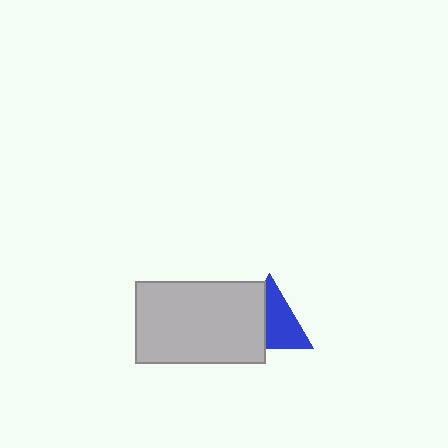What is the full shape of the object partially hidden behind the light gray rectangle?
The partially hidden object is a blue triangle.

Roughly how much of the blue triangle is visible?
About half of it is visible (roughly 59%).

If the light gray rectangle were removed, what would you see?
You would see the complete blue triangle.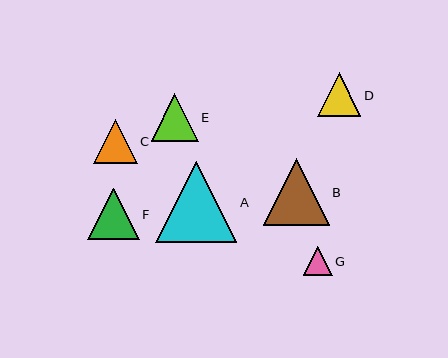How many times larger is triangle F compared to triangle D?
Triangle F is approximately 1.2 times the size of triangle D.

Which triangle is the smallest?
Triangle G is the smallest with a size of approximately 29 pixels.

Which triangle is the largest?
Triangle A is the largest with a size of approximately 81 pixels.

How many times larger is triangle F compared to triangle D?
Triangle F is approximately 1.2 times the size of triangle D.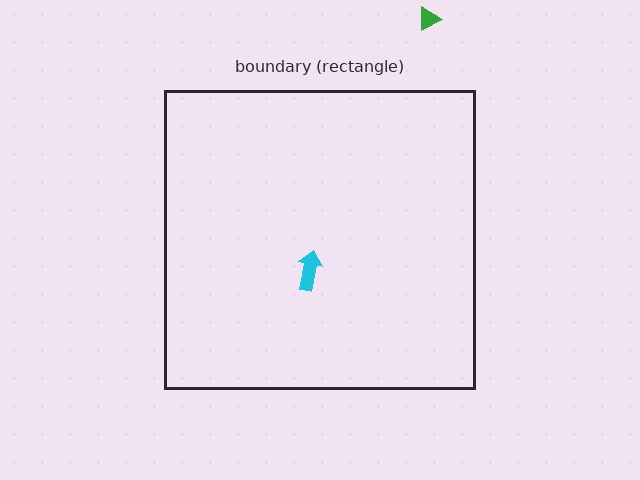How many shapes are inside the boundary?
1 inside, 1 outside.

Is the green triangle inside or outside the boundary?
Outside.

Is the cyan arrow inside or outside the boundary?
Inside.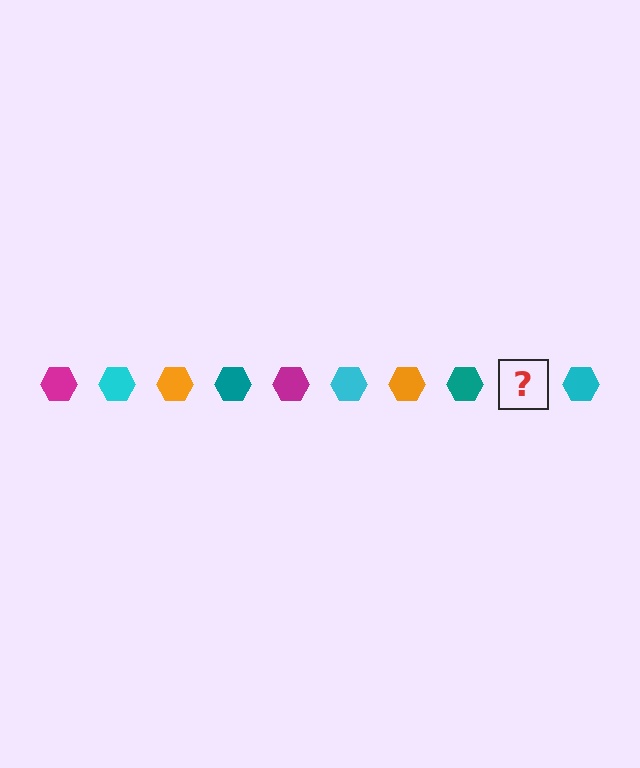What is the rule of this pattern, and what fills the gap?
The rule is that the pattern cycles through magenta, cyan, orange, teal hexagons. The gap should be filled with a magenta hexagon.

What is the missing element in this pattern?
The missing element is a magenta hexagon.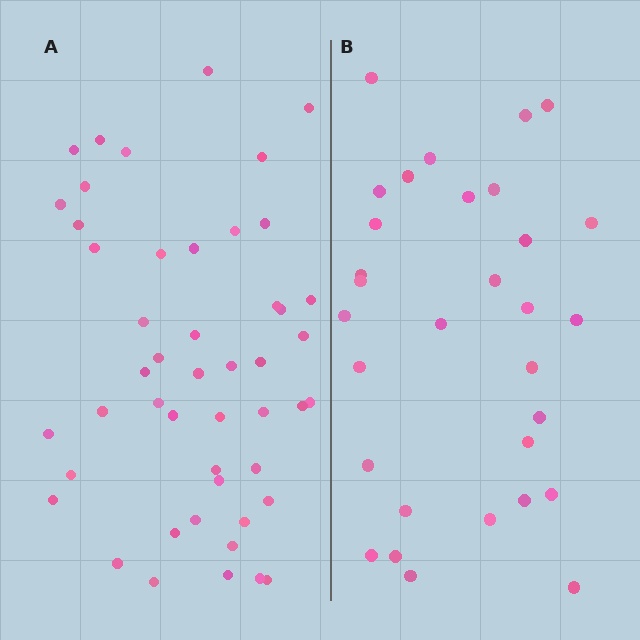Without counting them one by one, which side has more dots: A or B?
Region A (the left region) has more dots.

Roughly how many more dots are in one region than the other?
Region A has approximately 15 more dots than region B.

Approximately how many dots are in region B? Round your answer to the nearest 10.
About 30 dots. (The exact count is 31, which rounds to 30.)